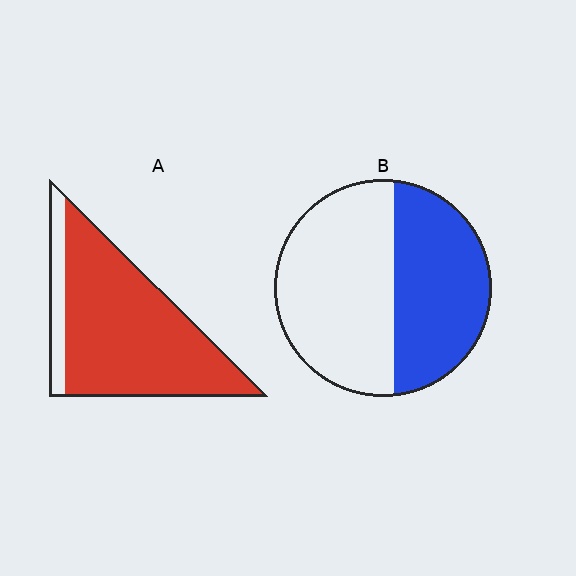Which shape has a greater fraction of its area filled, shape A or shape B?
Shape A.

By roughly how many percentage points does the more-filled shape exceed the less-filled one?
By roughly 40 percentage points (A over B).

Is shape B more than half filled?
No.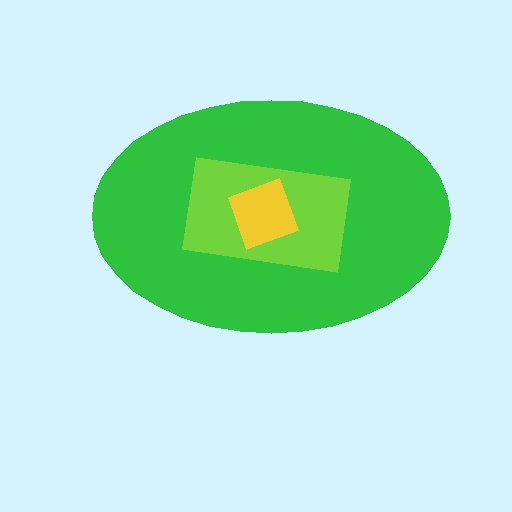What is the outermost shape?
The green ellipse.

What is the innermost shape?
The yellow diamond.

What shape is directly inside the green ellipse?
The lime rectangle.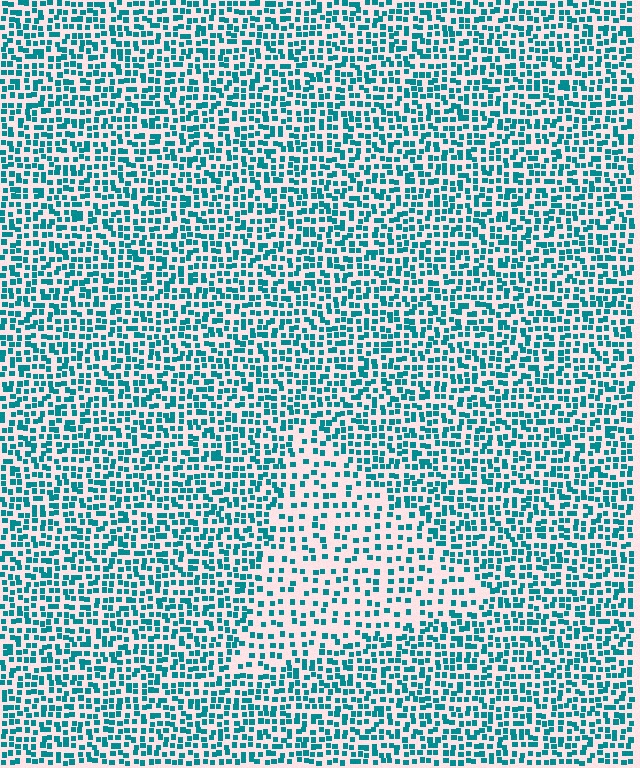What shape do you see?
I see a triangle.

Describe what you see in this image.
The image contains small teal elements arranged at two different densities. A triangle-shaped region is visible where the elements are less densely packed than the surrounding area.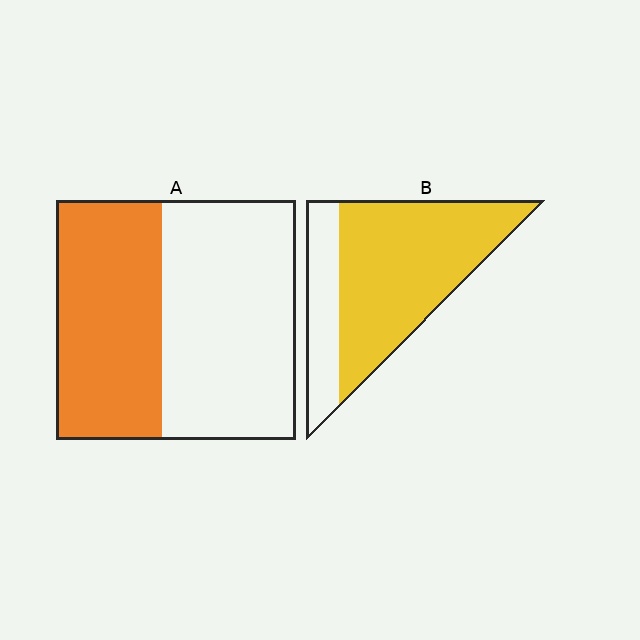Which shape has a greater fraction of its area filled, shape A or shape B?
Shape B.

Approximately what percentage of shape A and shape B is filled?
A is approximately 45% and B is approximately 75%.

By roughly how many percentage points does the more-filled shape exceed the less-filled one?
By roughly 30 percentage points (B over A).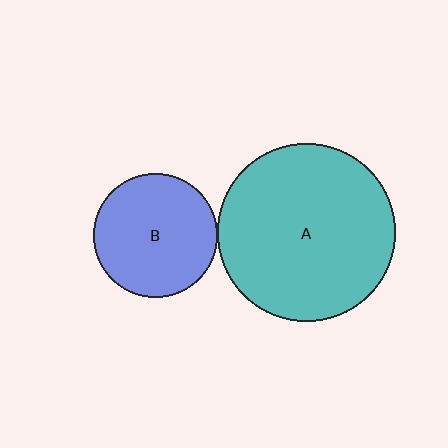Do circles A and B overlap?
Yes.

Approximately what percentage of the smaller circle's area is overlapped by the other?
Approximately 5%.